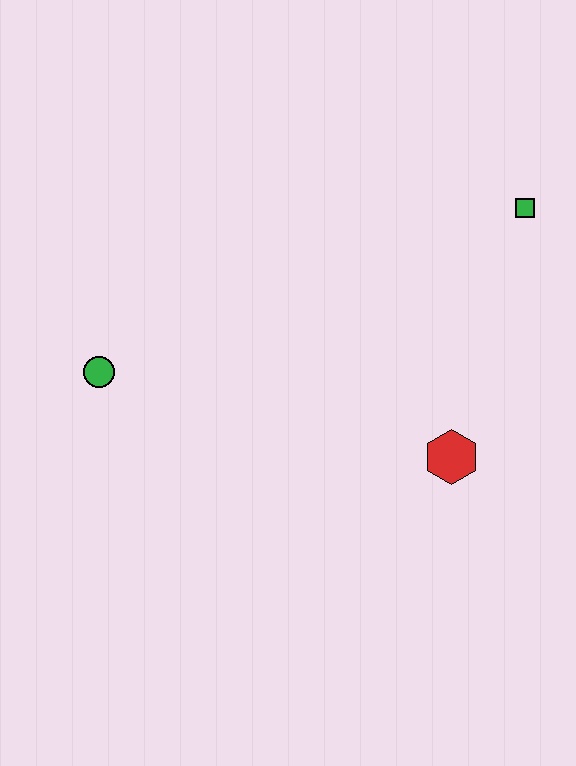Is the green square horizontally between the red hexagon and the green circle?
No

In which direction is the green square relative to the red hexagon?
The green square is above the red hexagon.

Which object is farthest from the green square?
The green circle is farthest from the green square.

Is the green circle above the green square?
No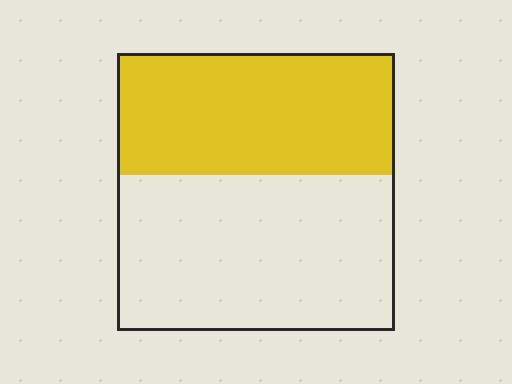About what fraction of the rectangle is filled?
About two fifths (2/5).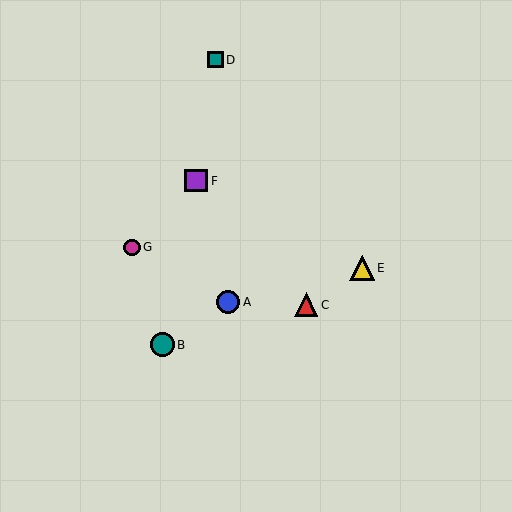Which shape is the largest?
The yellow triangle (labeled E) is the largest.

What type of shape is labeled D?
Shape D is a teal square.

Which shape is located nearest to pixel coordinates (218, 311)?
The blue circle (labeled A) at (228, 302) is nearest to that location.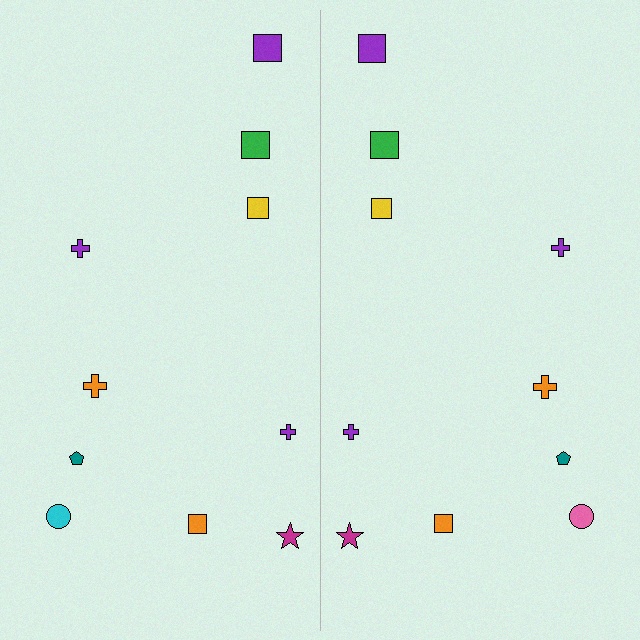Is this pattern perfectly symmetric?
No, the pattern is not perfectly symmetric. The pink circle on the right side breaks the symmetry — its mirror counterpart is cyan.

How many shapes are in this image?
There are 20 shapes in this image.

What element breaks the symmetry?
The pink circle on the right side breaks the symmetry — its mirror counterpart is cyan.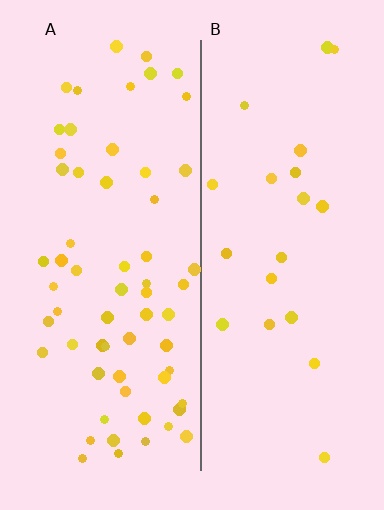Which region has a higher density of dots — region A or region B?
A (the left).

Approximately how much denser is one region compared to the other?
Approximately 3.0× — region A over region B.